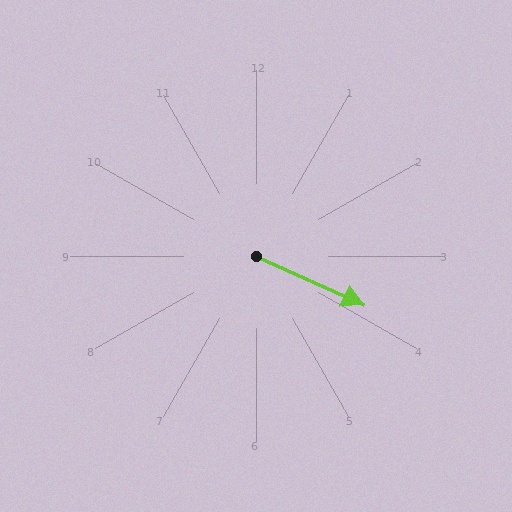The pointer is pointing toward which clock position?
Roughly 4 o'clock.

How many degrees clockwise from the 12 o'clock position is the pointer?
Approximately 114 degrees.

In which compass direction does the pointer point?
Southeast.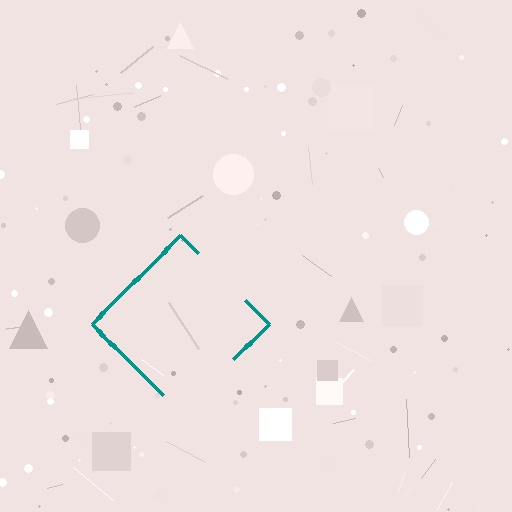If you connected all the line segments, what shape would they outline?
They would outline a diamond.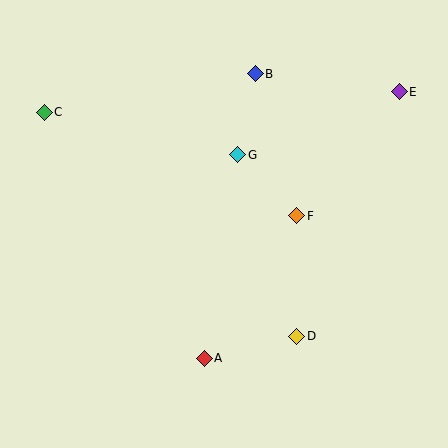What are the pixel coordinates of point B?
Point B is at (255, 74).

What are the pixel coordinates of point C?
Point C is at (44, 112).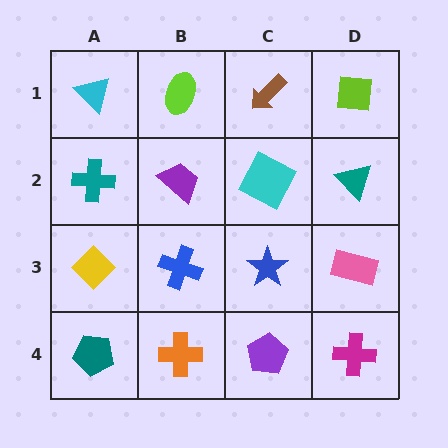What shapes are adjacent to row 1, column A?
A teal cross (row 2, column A), a lime ellipse (row 1, column B).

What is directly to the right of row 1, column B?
A brown arrow.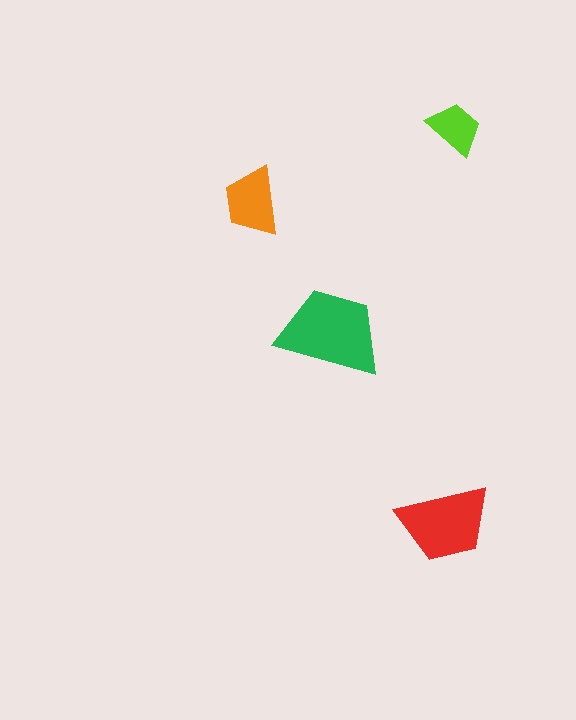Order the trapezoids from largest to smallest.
the green one, the red one, the orange one, the lime one.